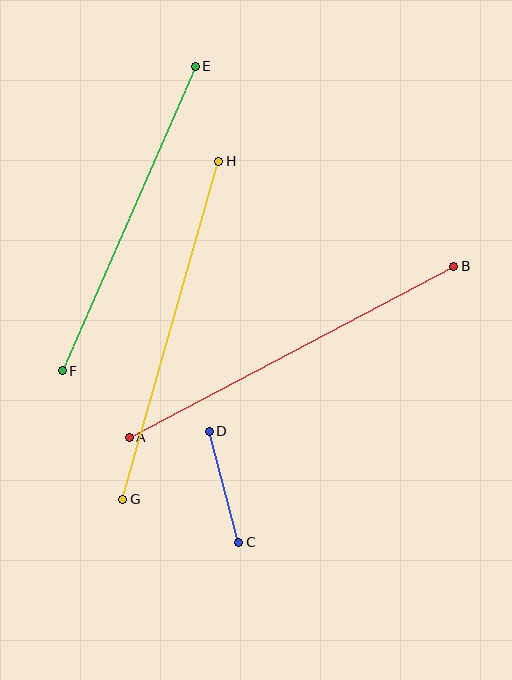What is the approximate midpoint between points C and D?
The midpoint is at approximately (224, 487) pixels.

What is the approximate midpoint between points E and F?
The midpoint is at approximately (129, 219) pixels.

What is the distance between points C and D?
The distance is approximately 115 pixels.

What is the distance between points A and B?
The distance is approximately 367 pixels.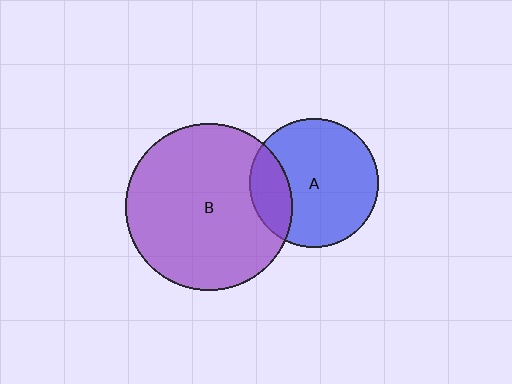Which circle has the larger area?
Circle B (purple).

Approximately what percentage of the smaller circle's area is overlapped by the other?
Approximately 20%.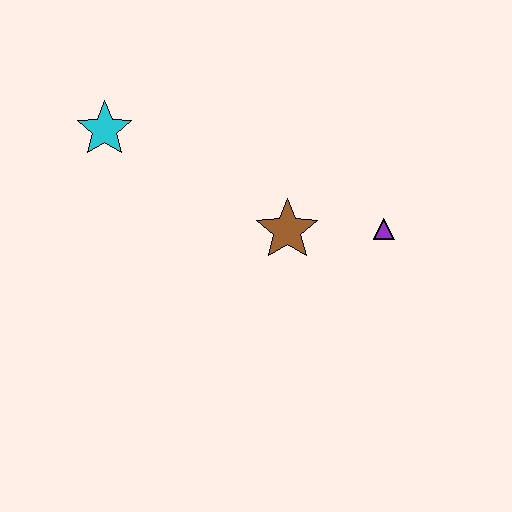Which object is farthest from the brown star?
The cyan star is farthest from the brown star.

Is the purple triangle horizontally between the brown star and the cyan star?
No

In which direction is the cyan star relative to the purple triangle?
The cyan star is to the left of the purple triangle.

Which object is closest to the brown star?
The purple triangle is closest to the brown star.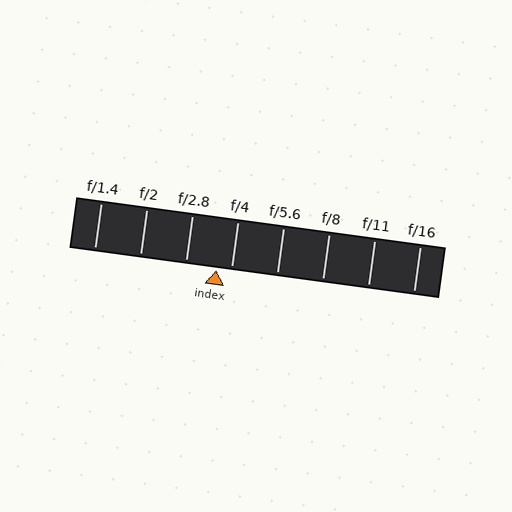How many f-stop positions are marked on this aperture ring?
There are 8 f-stop positions marked.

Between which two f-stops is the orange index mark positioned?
The index mark is between f/2.8 and f/4.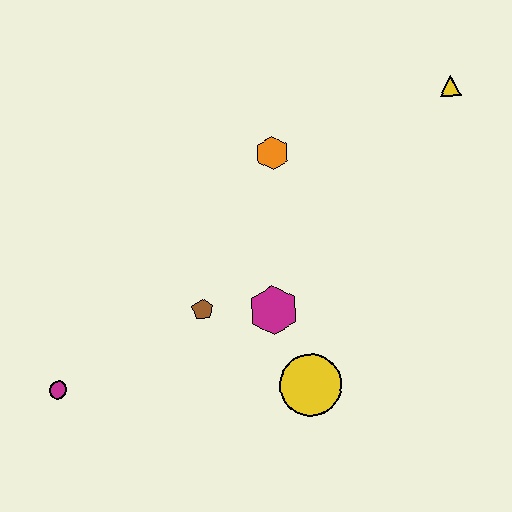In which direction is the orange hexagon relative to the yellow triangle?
The orange hexagon is to the left of the yellow triangle.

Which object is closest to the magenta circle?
The brown pentagon is closest to the magenta circle.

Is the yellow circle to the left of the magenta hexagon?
No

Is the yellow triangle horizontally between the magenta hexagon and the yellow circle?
No